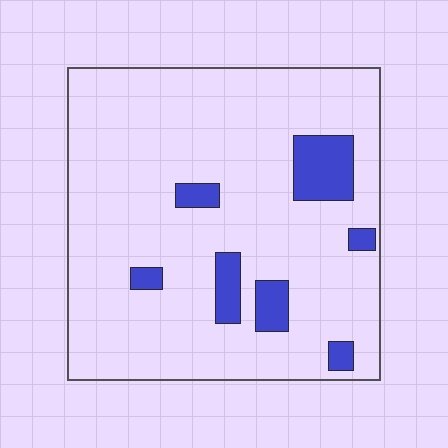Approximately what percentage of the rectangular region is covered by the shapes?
Approximately 10%.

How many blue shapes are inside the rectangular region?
7.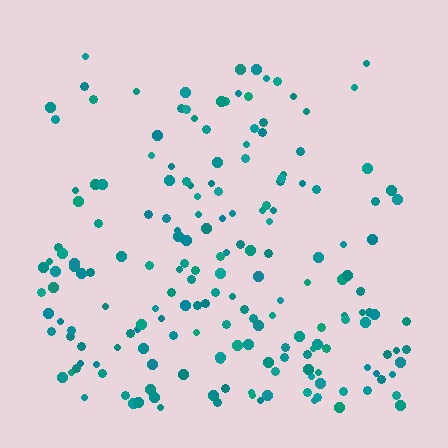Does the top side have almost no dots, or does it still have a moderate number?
Still a moderate number, just noticeably fewer than the bottom.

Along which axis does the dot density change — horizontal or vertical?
Vertical.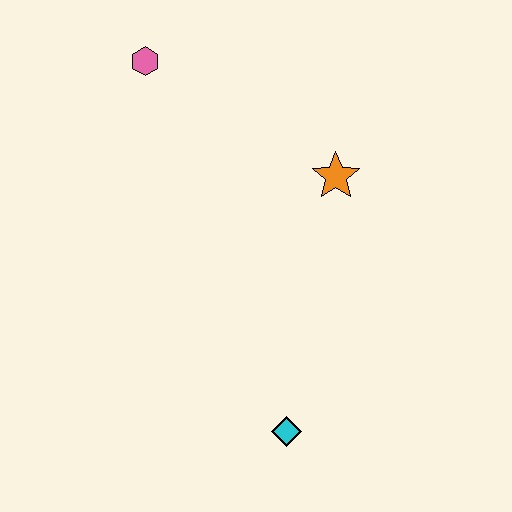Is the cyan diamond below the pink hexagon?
Yes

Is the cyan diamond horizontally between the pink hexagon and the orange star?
Yes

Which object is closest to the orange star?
The pink hexagon is closest to the orange star.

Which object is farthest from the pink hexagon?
The cyan diamond is farthest from the pink hexagon.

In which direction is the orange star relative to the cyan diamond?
The orange star is above the cyan diamond.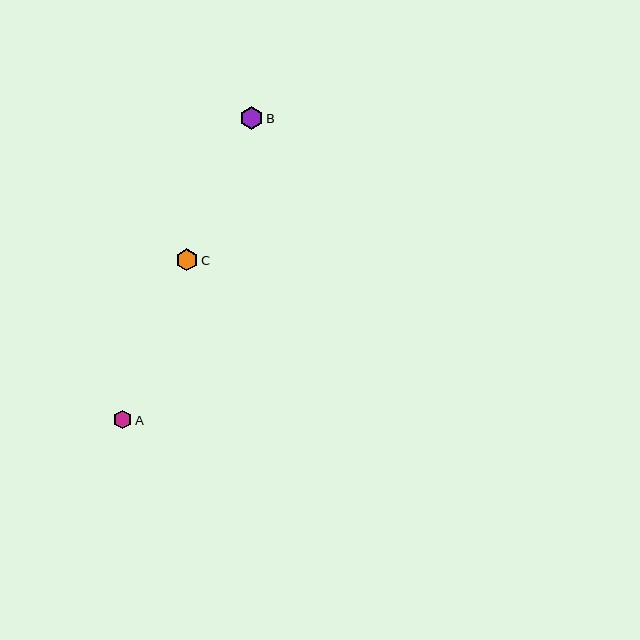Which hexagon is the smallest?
Hexagon A is the smallest with a size of approximately 19 pixels.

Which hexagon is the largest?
Hexagon B is the largest with a size of approximately 23 pixels.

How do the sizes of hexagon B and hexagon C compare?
Hexagon B and hexagon C are approximately the same size.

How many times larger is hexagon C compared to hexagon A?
Hexagon C is approximately 1.2 times the size of hexagon A.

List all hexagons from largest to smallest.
From largest to smallest: B, C, A.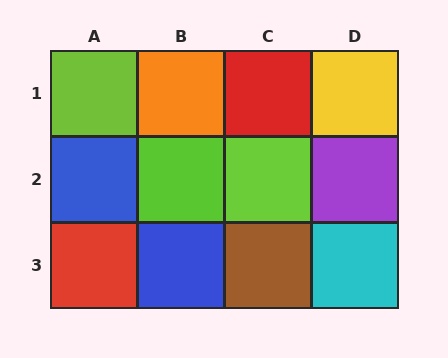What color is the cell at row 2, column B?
Lime.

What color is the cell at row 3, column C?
Brown.